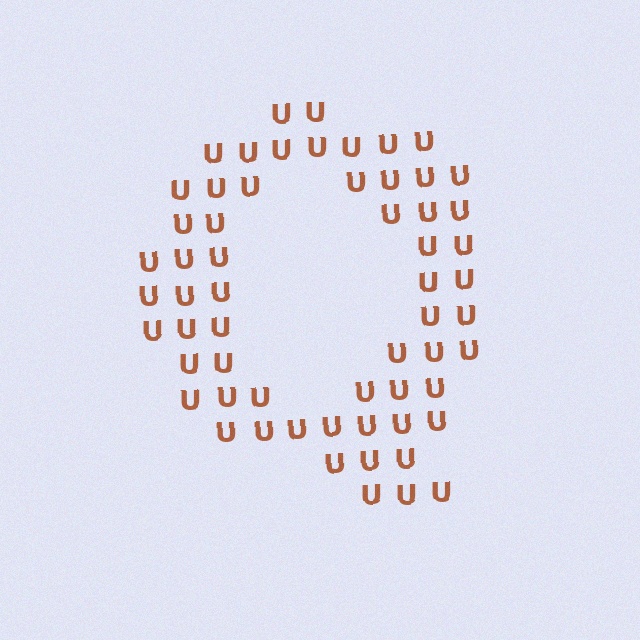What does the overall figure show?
The overall figure shows the letter Q.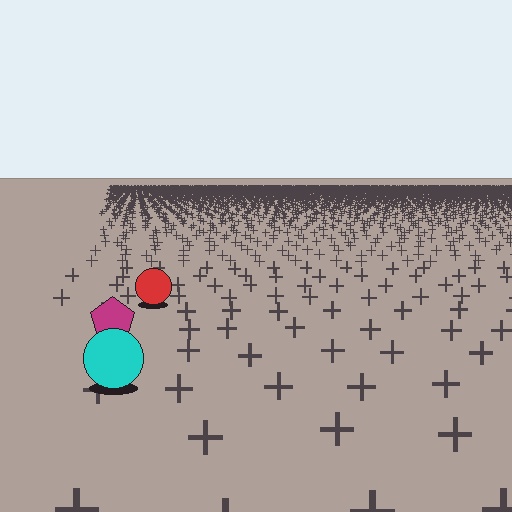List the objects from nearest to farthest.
From nearest to farthest: the cyan circle, the magenta pentagon, the red circle.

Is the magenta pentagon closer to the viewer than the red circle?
Yes. The magenta pentagon is closer — you can tell from the texture gradient: the ground texture is coarser near it.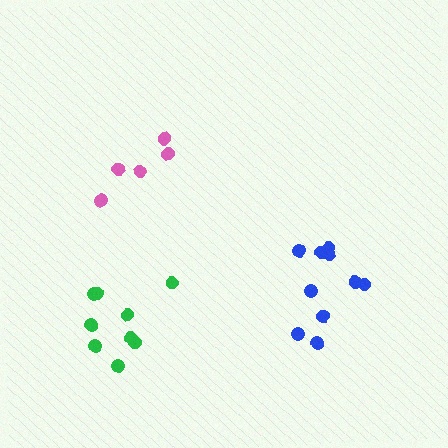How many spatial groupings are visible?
There are 3 spatial groupings.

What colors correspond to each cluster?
The clusters are colored: pink, green, blue.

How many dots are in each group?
Group 1: 6 dots, Group 2: 9 dots, Group 3: 10 dots (25 total).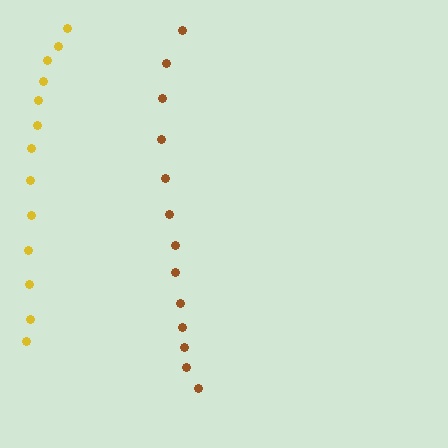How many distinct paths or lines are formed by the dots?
There are 2 distinct paths.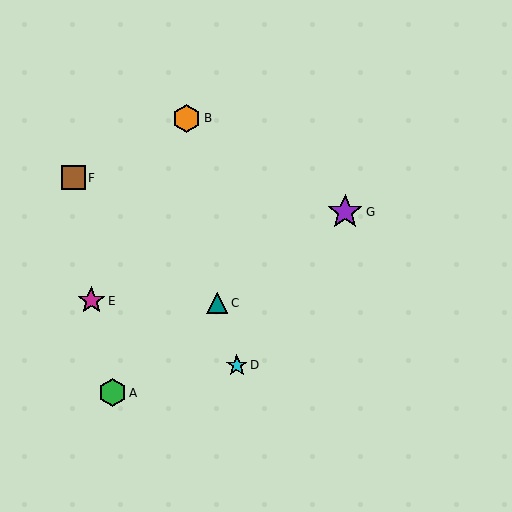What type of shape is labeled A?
Shape A is a green hexagon.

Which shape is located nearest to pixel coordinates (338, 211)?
The purple star (labeled G) at (345, 212) is nearest to that location.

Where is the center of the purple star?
The center of the purple star is at (345, 212).